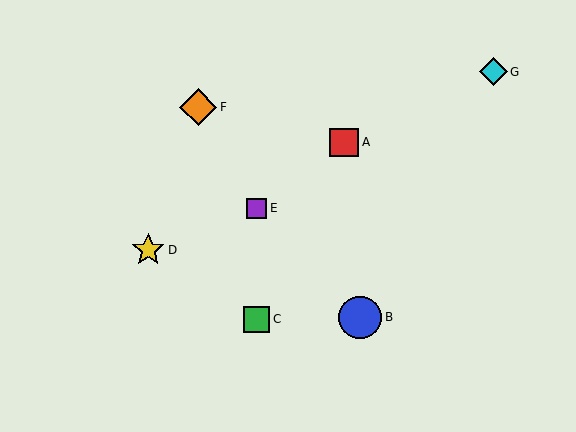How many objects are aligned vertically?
2 objects (C, E) are aligned vertically.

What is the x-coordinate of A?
Object A is at x≈344.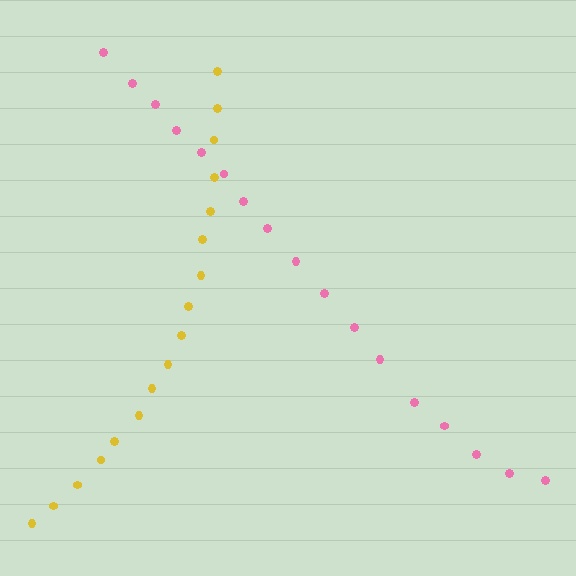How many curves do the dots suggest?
There are 2 distinct paths.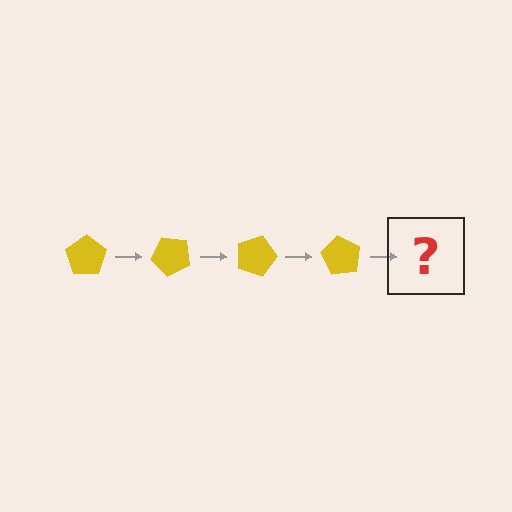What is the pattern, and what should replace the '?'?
The pattern is that the pentagon rotates 45 degrees each step. The '?' should be a yellow pentagon rotated 180 degrees.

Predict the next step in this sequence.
The next step is a yellow pentagon rotated 180 degrees.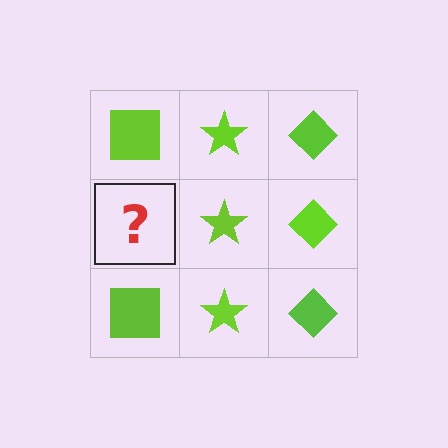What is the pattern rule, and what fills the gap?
The rule is that each column has a consistent shape. The gap should be filled with a lime square.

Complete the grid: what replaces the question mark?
The question mark should be replaced with a lime square.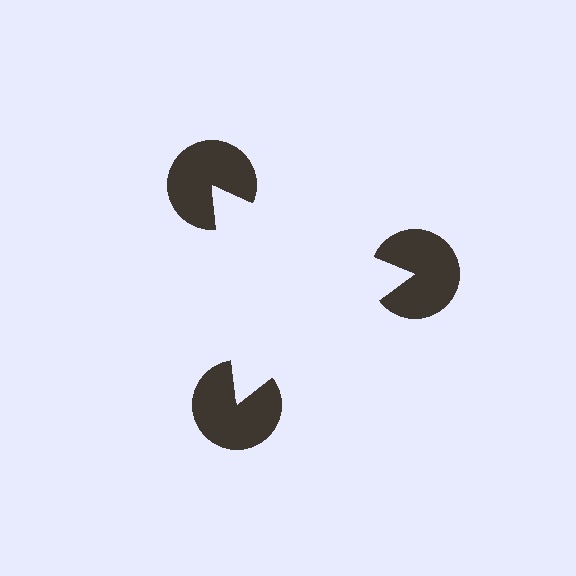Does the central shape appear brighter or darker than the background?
It typically appears slightly brighter than the background, even though no actual brightness change is drawn.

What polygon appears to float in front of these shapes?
An illusory triangle — its edges are inferred from the aligned wedge cuts in the pac-man discs, not physically drawn.